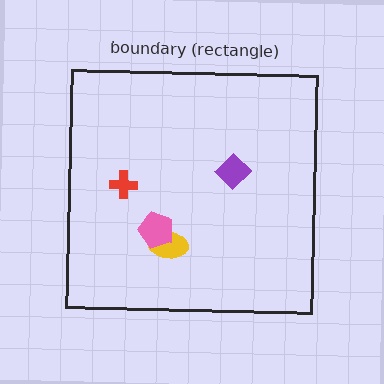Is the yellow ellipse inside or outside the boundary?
Inside.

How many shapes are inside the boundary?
4 inside, 0 outside.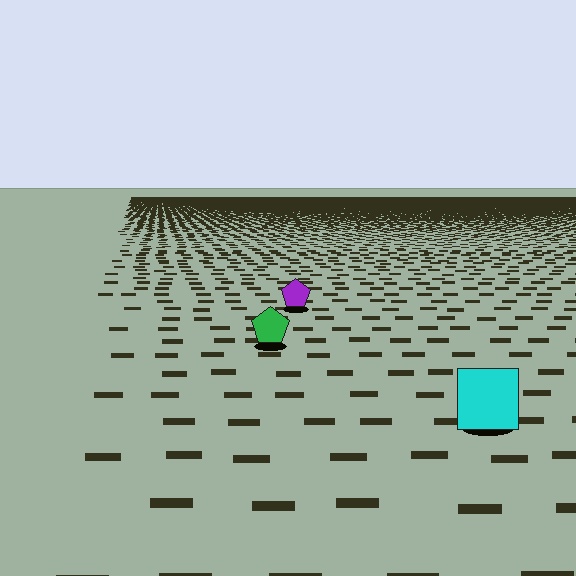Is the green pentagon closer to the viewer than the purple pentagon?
Yes. The green pentagon is closer — you can tell from the texture gradient: the ground texture is coarser near it.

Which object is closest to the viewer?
The cyan square is closest. The texture marks near it are larger and more spread out.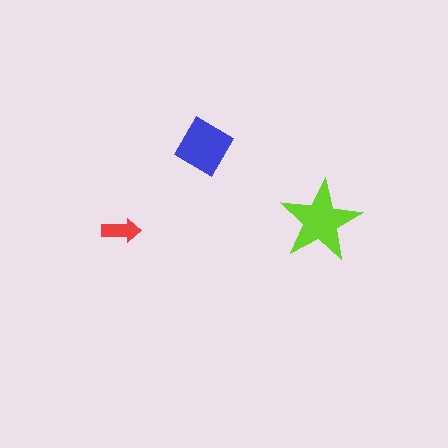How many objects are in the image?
There are 3 objects in the image.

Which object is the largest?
The lime star.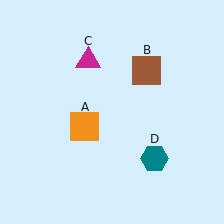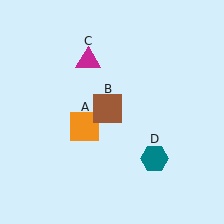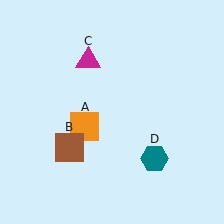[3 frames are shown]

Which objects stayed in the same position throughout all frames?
Orange square (object A) and magenta triangle (object C) and teal hexagon (object D) remained stationary.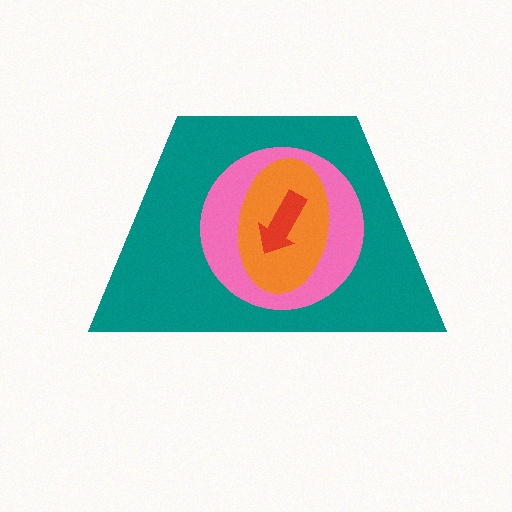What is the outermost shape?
The teal trapezoid.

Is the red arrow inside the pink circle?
Yes.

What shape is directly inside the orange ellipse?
The red arrow.